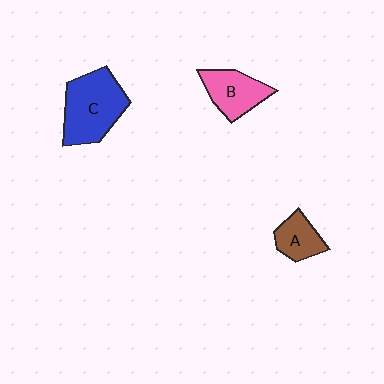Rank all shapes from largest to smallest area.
From largest to smallest: C (blue), B (pink), A (brown).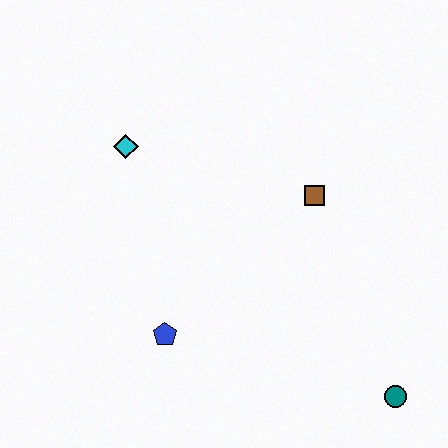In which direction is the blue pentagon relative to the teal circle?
The blue pentagon is to the left of the teal circle.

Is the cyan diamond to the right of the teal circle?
No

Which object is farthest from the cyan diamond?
The teal circle is farthest from the cyan diamond.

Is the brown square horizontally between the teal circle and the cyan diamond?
Yes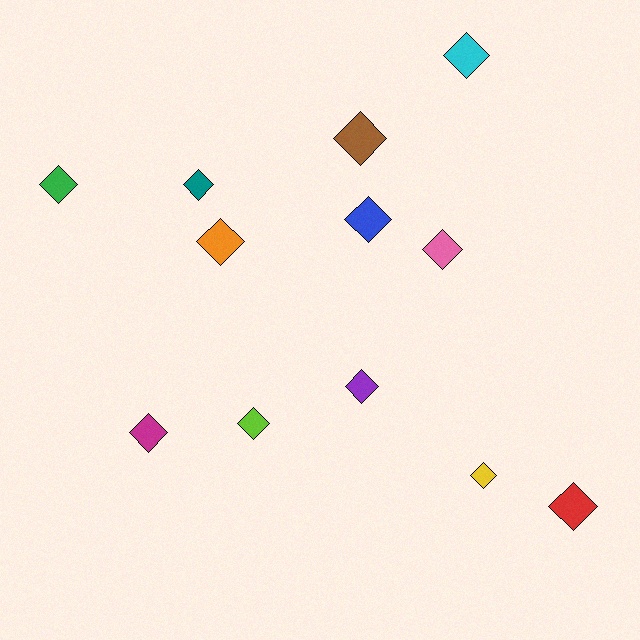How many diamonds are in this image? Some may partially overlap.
There are 12 diamonds.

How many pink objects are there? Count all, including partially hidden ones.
There is 1 pink object.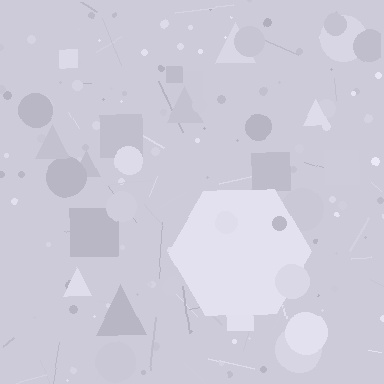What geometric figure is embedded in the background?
A hexagon is embedded in the background.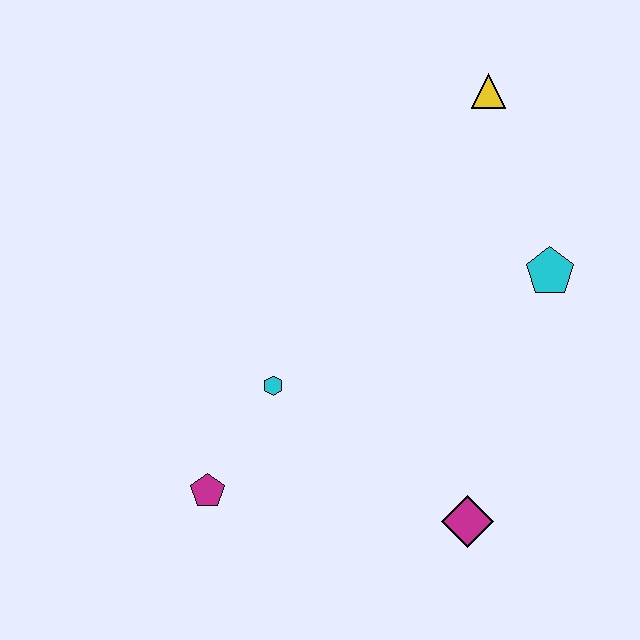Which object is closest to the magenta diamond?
The cyan hexagon is closest to the magenta diamond.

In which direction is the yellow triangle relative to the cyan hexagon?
The yellow triangle is above the cyan hexagon.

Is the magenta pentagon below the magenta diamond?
No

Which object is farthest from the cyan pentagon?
The magenta pentagon is farthest from the cyan pentagon.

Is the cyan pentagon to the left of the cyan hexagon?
No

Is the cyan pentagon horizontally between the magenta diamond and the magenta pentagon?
No